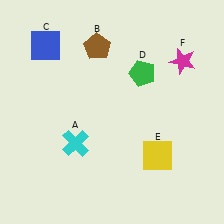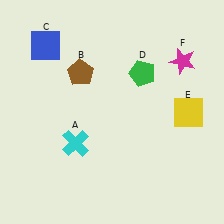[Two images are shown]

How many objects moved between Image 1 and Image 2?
2 objects moved between the two images.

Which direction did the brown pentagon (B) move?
The brown pentagon (B) moved down.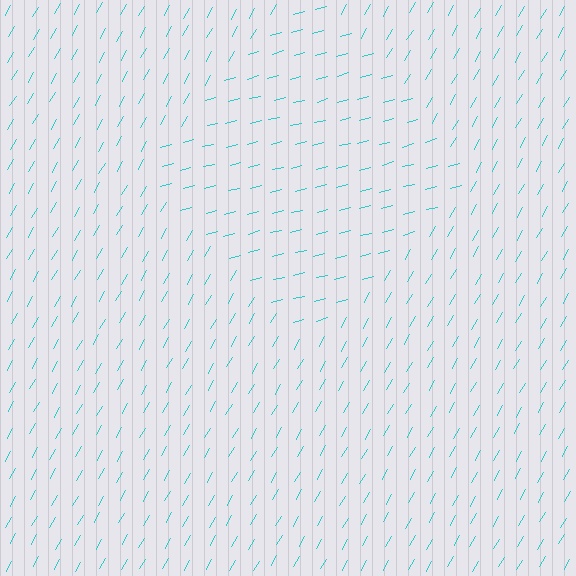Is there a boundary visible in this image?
Yes, there is a texture boundary formed by a change in line orientation.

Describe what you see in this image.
The image is filled with small cyan line segments. A diamond region in the image has lines oriented differently from the surrounding lines, creating a visible texture boundary.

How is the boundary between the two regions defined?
The boundary is defined purely by a change in line orientation (approximately 45 degrees difference). All lines are the same color and thickness.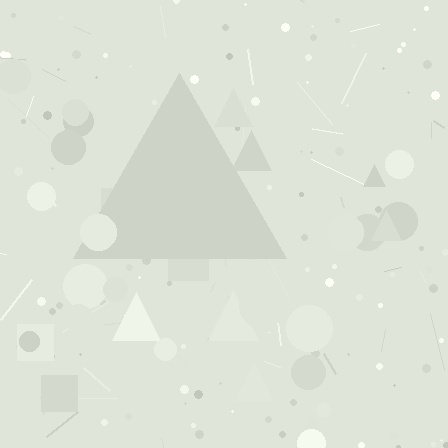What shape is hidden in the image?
A triangle is hidden in the image.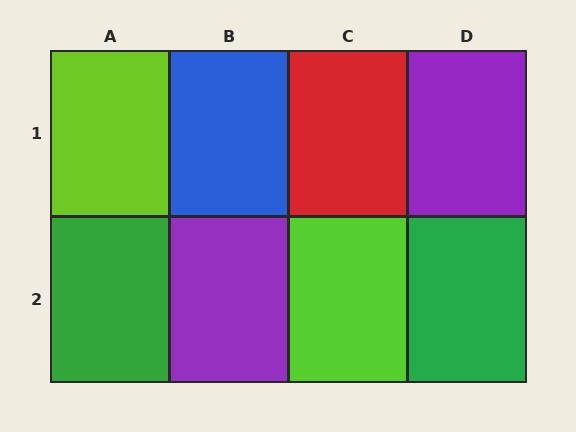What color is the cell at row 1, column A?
Lime.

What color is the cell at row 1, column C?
Red.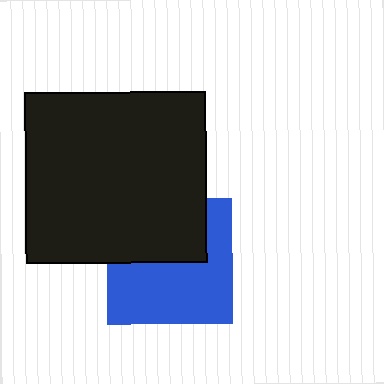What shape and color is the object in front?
The object in front is a black rectangle.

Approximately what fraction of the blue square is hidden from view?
Roughly 42% of the blue square is hidden behind the black rectangle.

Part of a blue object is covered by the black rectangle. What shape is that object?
It is a square.